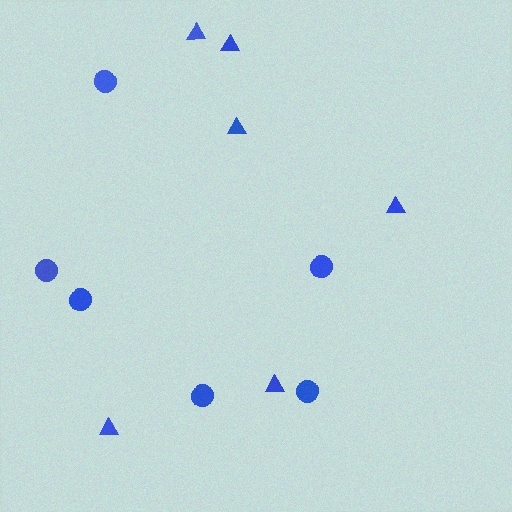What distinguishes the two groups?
There are 2 groups: one group of triangles (6) and one group of circles (6).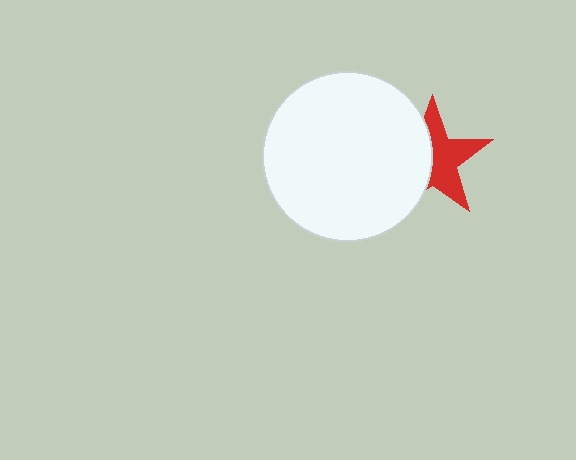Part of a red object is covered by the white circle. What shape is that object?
It is a star.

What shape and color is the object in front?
The object in front is a white circle.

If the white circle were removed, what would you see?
You would see the complete red star.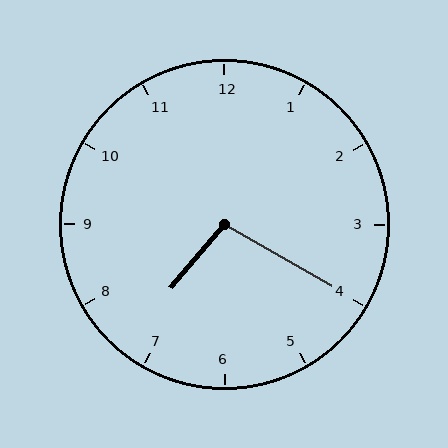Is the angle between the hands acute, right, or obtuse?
It is obtuse.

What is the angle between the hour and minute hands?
Approximately 100 degrees.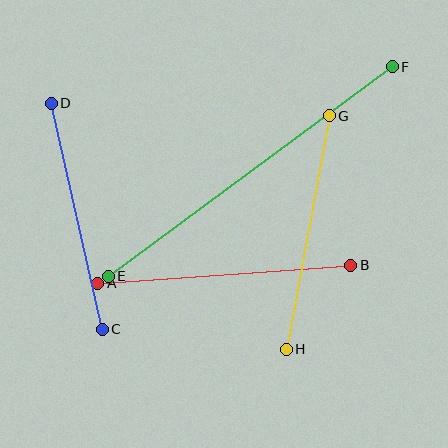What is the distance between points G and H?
The distance is approximately 237 pixels.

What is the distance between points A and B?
The distance is approximately 254 pixels.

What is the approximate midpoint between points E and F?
The midpoint is at approximately (250, 171) pixels.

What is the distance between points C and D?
The distance is approximately 231 pixels.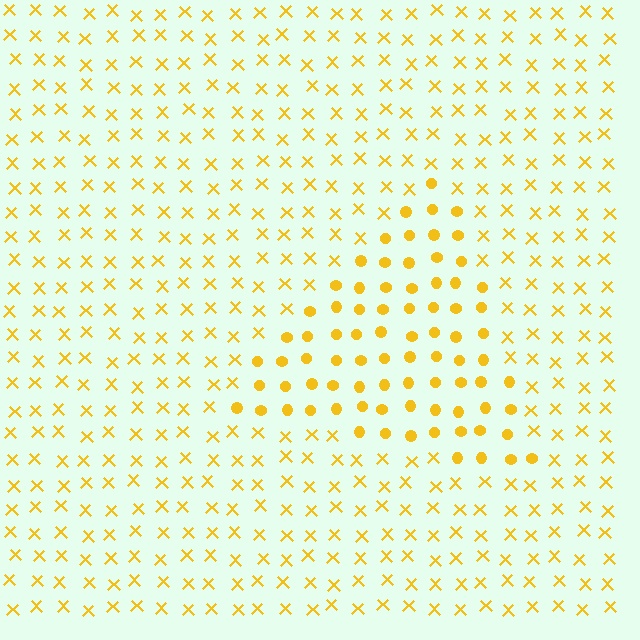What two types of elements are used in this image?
The image uses circles inside the triangle region and X marks outside it.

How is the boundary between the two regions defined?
The boundary is defined by a change in element shape: circles inside vs. X marks outside. All elements share the same color and spacing.